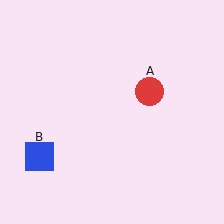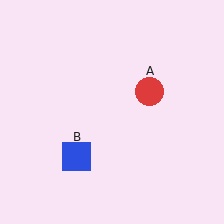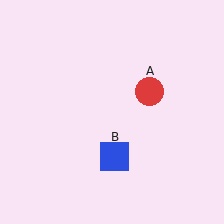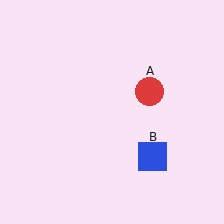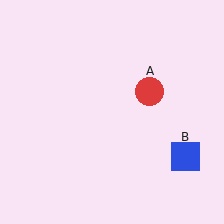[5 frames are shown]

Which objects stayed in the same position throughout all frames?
Red circle (object A) remained stationary.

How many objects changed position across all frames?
1 object changed position: blue square (object B).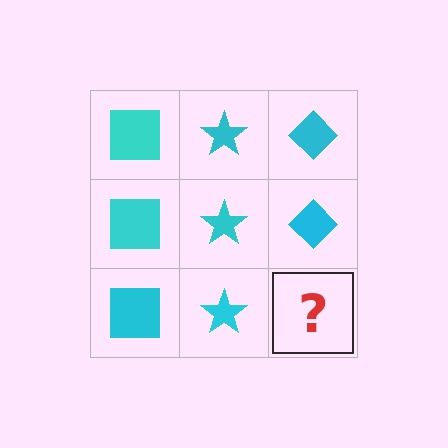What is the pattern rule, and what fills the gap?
The rule is that each column has a consistent shape. The gap should be filled with a cyan diamond.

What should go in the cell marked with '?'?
The missing cell should contain a cyan diamond.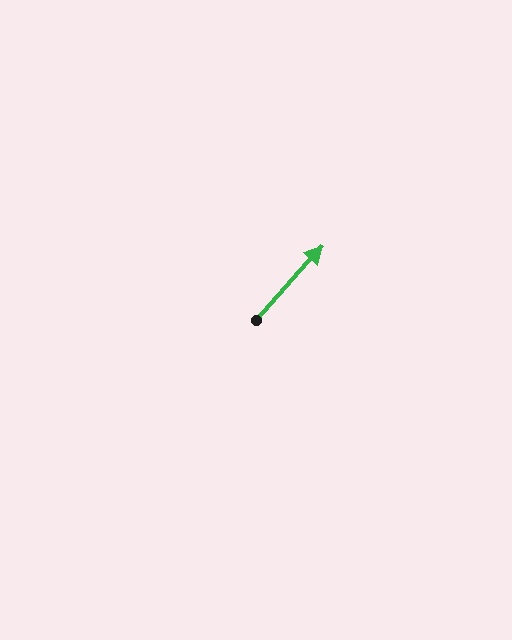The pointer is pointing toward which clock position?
Roughly 1 o'clock.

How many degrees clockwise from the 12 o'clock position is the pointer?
Approximately 42 degrees.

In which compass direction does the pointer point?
Northeast.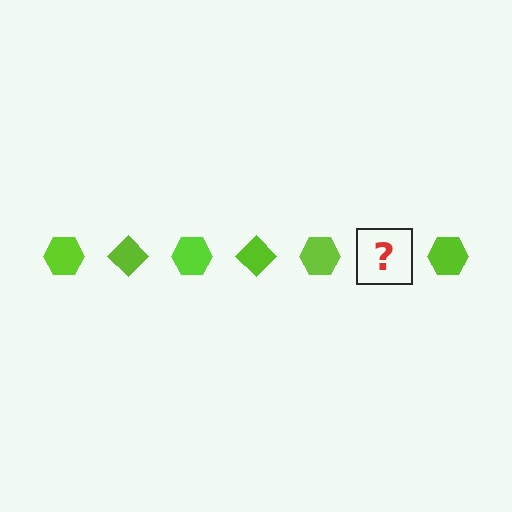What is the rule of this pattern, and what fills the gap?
The rule is that the pattern cycles through hexagon, diamond shapes in lime. The gap should be filled with a lime diamond.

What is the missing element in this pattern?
The missing element is a lime diamond.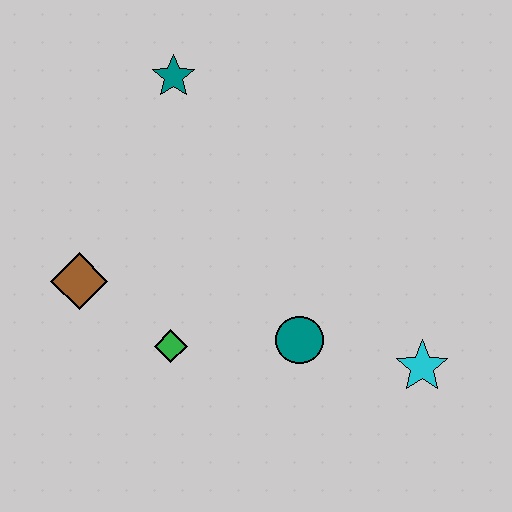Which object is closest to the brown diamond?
The green diamond is closest to the brown diamond.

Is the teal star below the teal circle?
No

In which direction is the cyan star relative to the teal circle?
The cyan star is to the right of the teal circle.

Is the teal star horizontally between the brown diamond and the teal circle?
Yes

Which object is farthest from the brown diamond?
The cyan star is farthest from the brown diamond.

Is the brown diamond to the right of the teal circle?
No